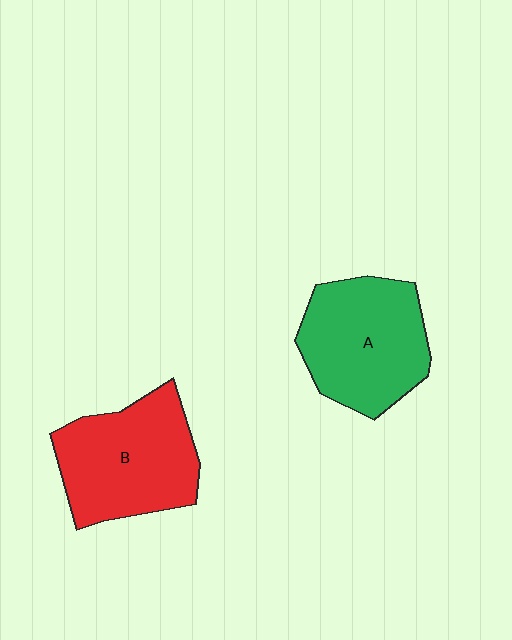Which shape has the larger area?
Shape B (red).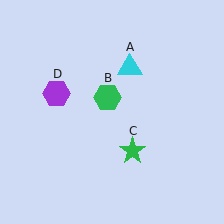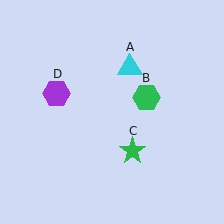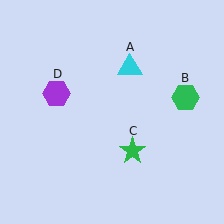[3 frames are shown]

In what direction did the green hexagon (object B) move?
The green hexagon (object B) moved right.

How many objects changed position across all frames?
1 object changed position: green hexagon (object B).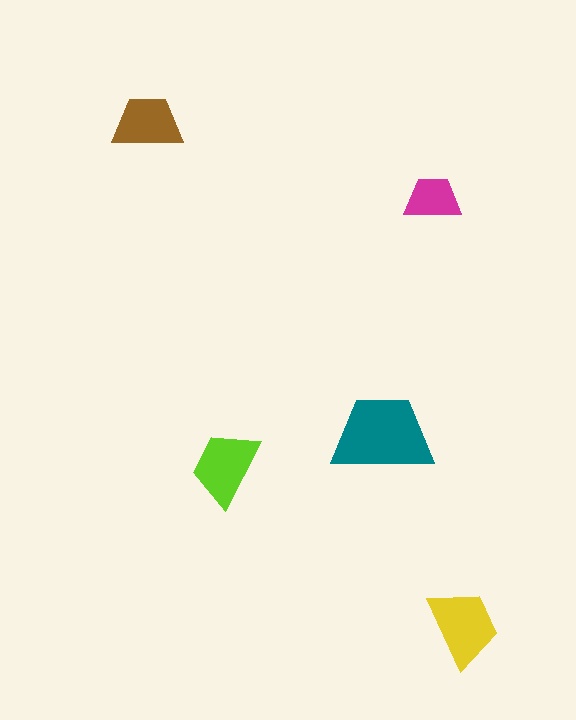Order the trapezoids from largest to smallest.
the teal one, the yellow one, the lime one, the brown one, the magenta one.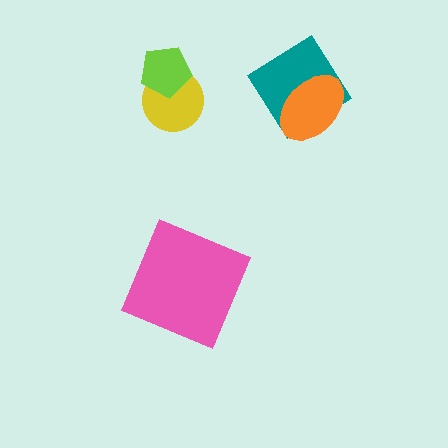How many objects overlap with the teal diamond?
1 object overlaps with the teal diamond.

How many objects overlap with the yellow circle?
1 object overlaps with the yellow circle.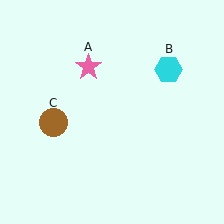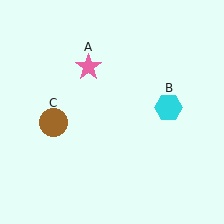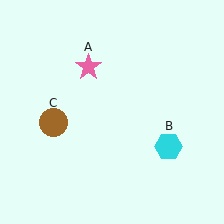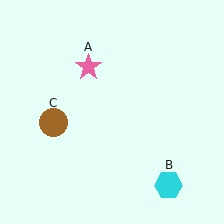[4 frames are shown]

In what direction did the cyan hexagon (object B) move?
The cyan hexagon (object B) moved down.